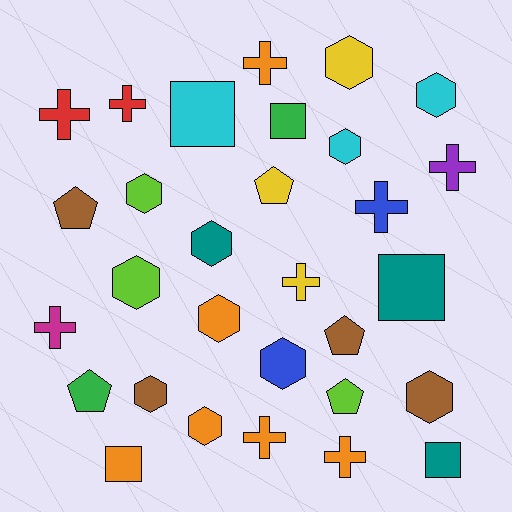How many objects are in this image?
There are 30 objects.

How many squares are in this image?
There are 5 squares.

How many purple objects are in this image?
There is 1 purple object.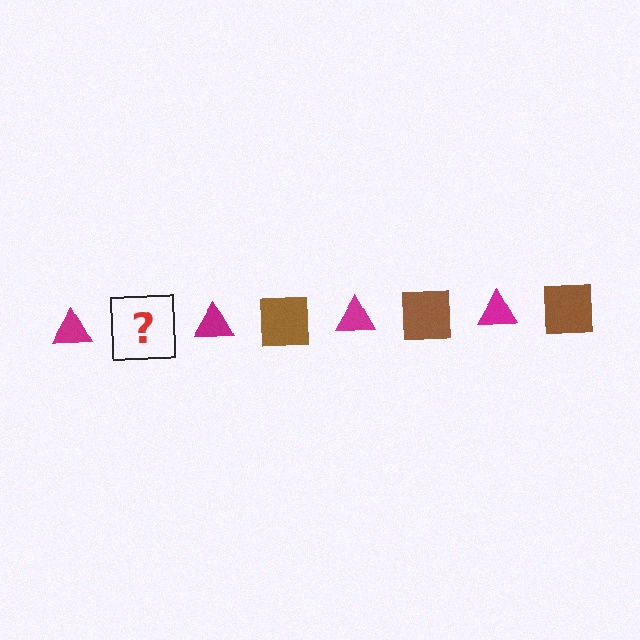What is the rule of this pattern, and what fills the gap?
The rule is that the pattern alternates between magenta triangle and brown square. The gap should be filled with a brown square.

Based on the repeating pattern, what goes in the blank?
The blank should be a brown square.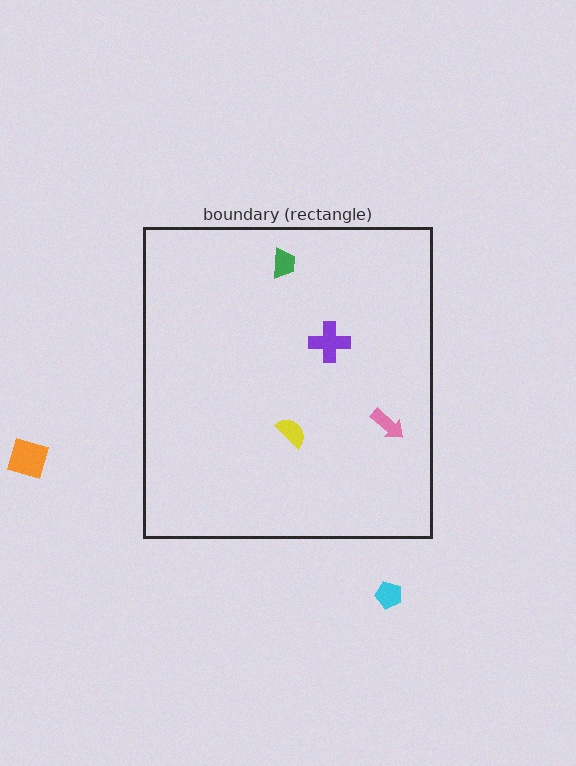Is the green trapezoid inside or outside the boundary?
Inside.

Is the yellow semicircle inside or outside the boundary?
Inside.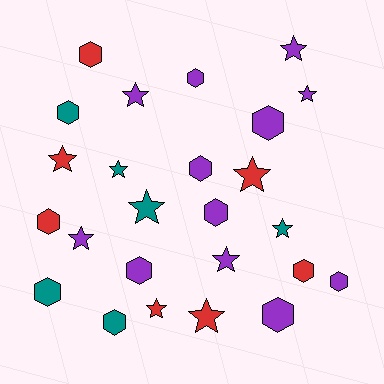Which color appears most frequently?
Purple, with 12 objects.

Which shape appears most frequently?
Hexagon, with 13 objects.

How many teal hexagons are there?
There are 3 teal hexagons.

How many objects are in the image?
There are 25 objects.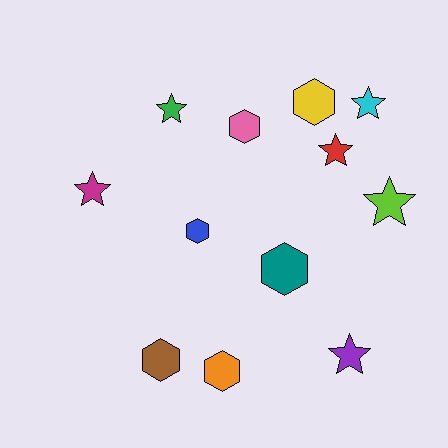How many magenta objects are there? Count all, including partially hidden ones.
There is 1 magenta object.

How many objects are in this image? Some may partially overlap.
There are 12 objects.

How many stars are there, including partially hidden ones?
There are 6 stars.